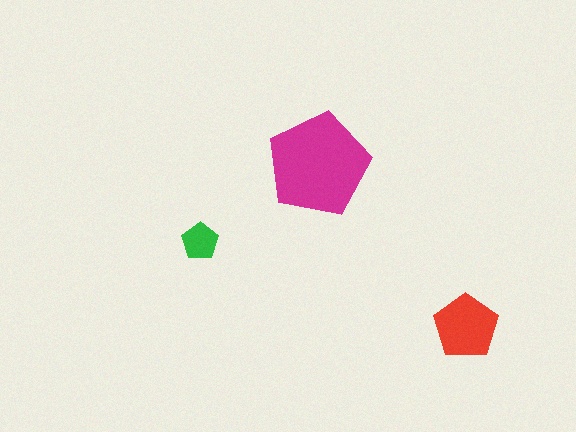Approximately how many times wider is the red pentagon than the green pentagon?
About 2 times wider.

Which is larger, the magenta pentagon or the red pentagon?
The magenta one.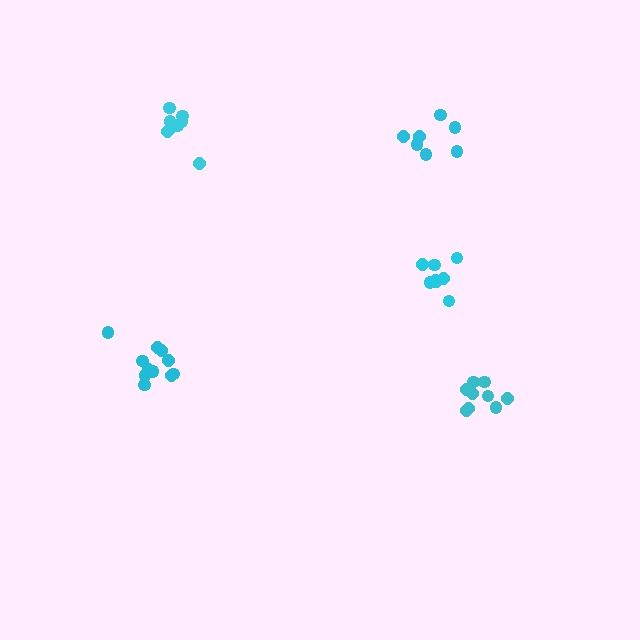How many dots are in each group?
Group 1: 8 dots, Group 2: 9 dots, Group 3: 11 dots, Group 4: 8 dots, Group 5: 7 dots (43 total).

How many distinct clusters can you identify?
There are 5 distinct clusters.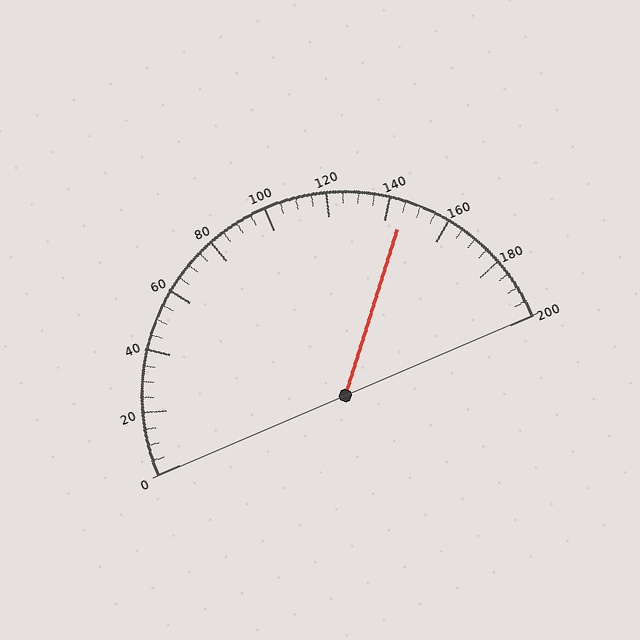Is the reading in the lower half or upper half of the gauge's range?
The reading is in the upper half of the range (0 to 200).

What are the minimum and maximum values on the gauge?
The gauge ranges from 0 to 200.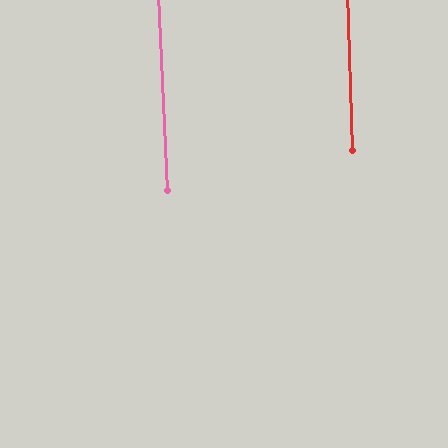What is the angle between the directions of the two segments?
Approximately 1 degree.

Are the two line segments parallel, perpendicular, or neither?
Parallel — their directions differ by only 0.7°.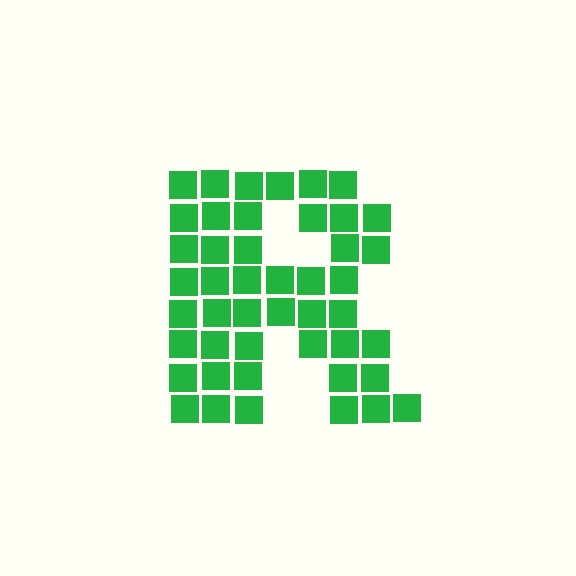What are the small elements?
The small elements are squares.